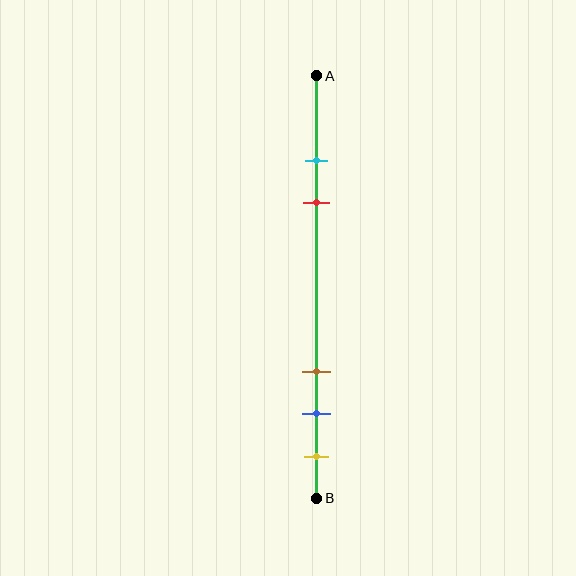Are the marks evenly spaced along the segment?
No, the marks are not evenly spaced.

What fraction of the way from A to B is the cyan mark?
The cyan mark is approximately 20% (0.2) of the way from A to B.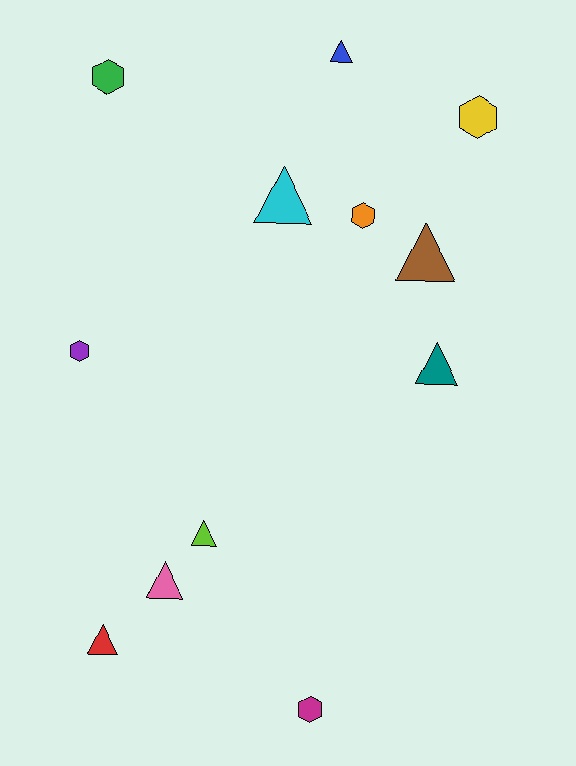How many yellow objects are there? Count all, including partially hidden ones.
There is 1 yellow object.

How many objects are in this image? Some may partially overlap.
There are 12 objects.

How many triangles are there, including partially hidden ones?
There are 7 triangles.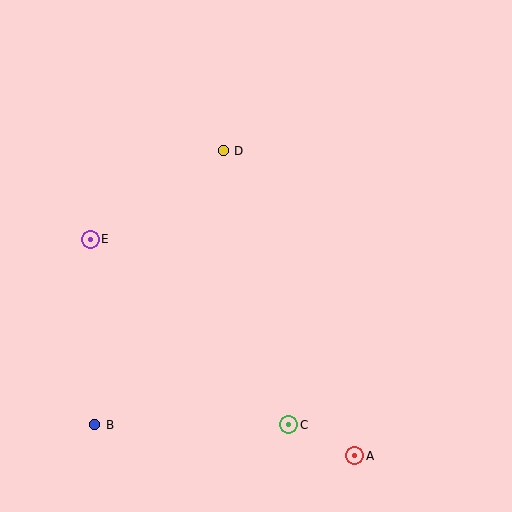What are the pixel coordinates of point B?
Point B is at (95, 425).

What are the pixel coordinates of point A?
Point A is at (355, 456).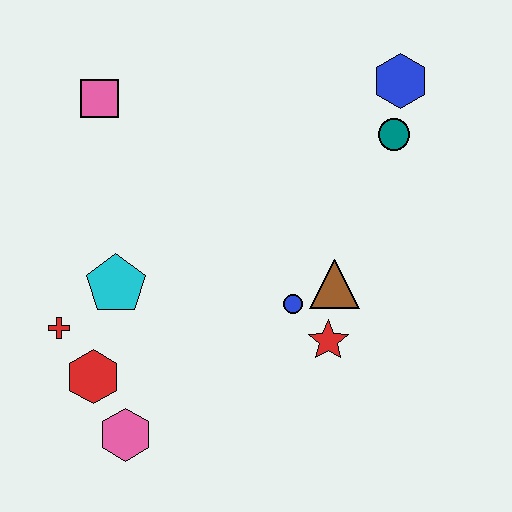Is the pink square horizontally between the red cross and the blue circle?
Yes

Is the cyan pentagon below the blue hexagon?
Yes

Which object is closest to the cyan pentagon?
The red cross is closest to the cyan pentagon.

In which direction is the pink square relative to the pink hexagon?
The pink square is above the pink hexagon.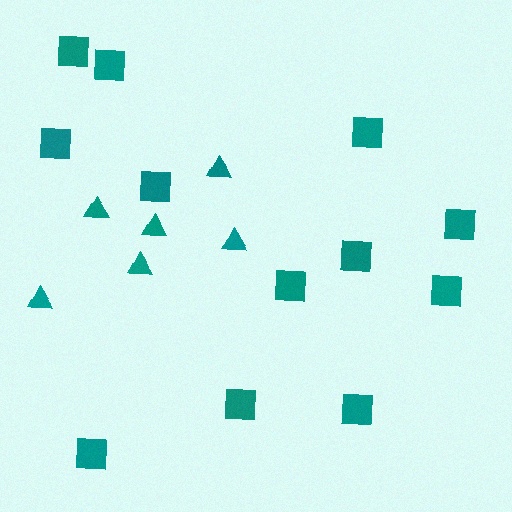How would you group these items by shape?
There are 2 groups: one group of squares (12) and one group of triangles (6).